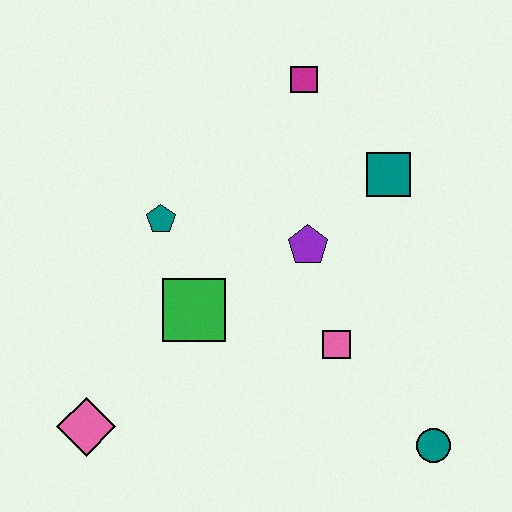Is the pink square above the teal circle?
Yes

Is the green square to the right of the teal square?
No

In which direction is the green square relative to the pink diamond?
The green square is above the pink diamond.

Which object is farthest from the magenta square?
The pink diamond is farthest from the magenta square.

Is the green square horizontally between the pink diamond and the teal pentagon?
No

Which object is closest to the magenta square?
The teal square is closest to the magenta square.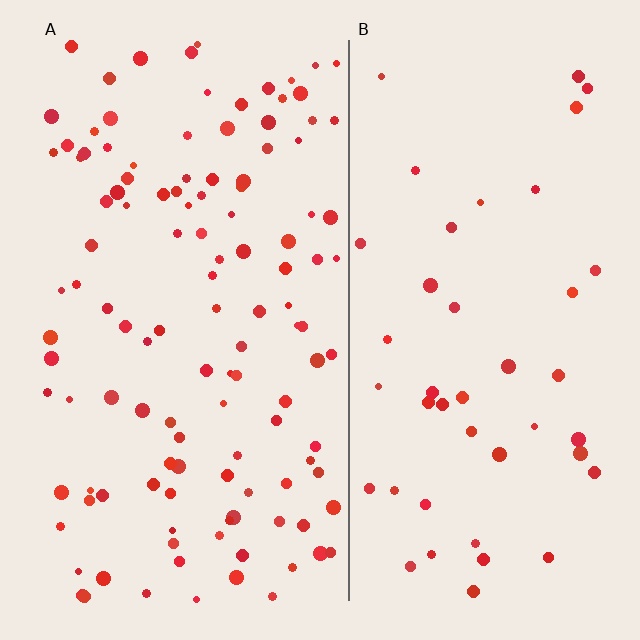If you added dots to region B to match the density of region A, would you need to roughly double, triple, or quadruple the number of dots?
Approximately triple.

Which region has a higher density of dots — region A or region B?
A (the left).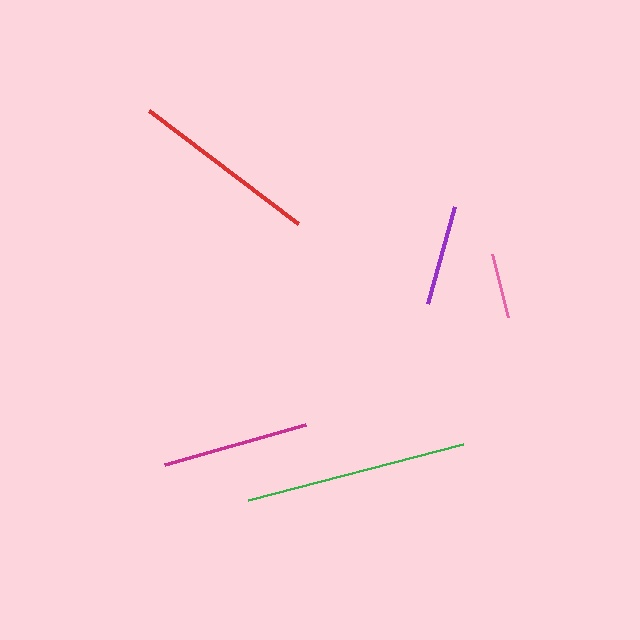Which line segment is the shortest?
The pink line is the shortest at approximately 64 pixels.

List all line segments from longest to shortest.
From longest to shortest: green, red, magenta, purple, pink.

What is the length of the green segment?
The green segment is approximately 222 pixels long.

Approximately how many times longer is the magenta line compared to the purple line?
The magenta line is approximately 1.4 times the length of the purple line.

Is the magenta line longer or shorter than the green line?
The green line is longer than the magenta line.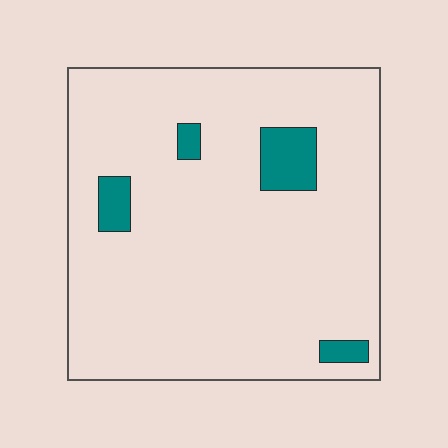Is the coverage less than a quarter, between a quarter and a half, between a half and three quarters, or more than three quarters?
Less than a quarter.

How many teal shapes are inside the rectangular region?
4.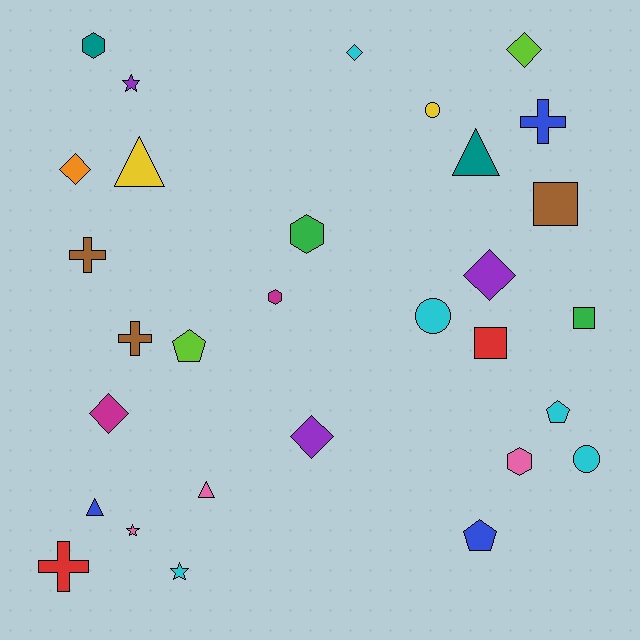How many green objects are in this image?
There are 2 green objects.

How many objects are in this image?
There are 30 objects.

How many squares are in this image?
There are 3 squares.